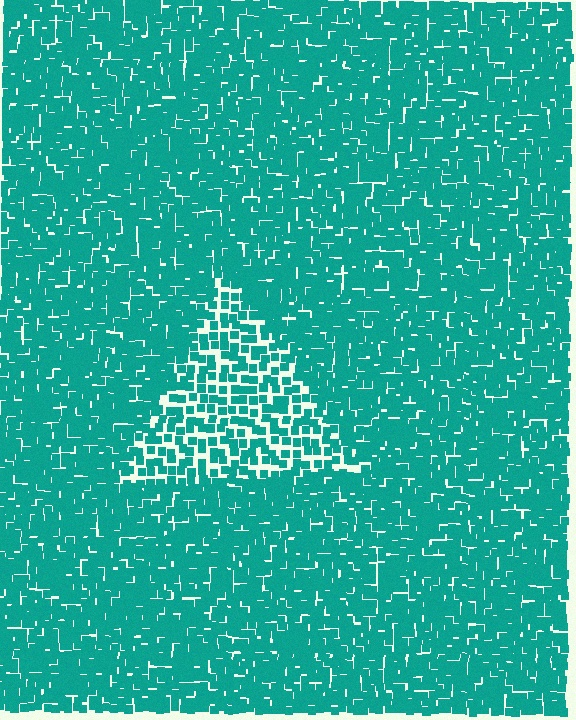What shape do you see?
I see a triangle.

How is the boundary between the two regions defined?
The boundary is defined by a change in element density (approximately 1.9x ratio). All elements are the same color, size, and shape.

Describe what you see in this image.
The image contains small teal elements arranged at two different densities. A triangle-shaped region is visible where the elements are less densely packed than the surrounding area.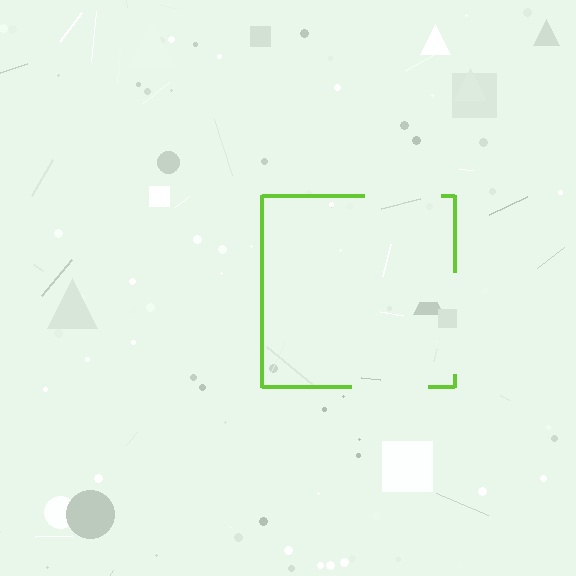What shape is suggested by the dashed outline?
The dashed outline suggests a square.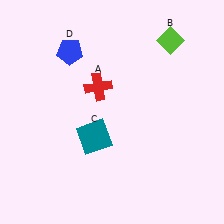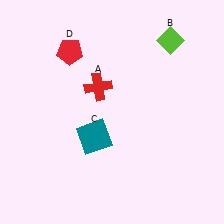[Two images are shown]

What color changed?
The pentagon (D) changed from blue in Image 1 to red in Image 2.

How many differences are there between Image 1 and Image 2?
There is 1 difference between the two images.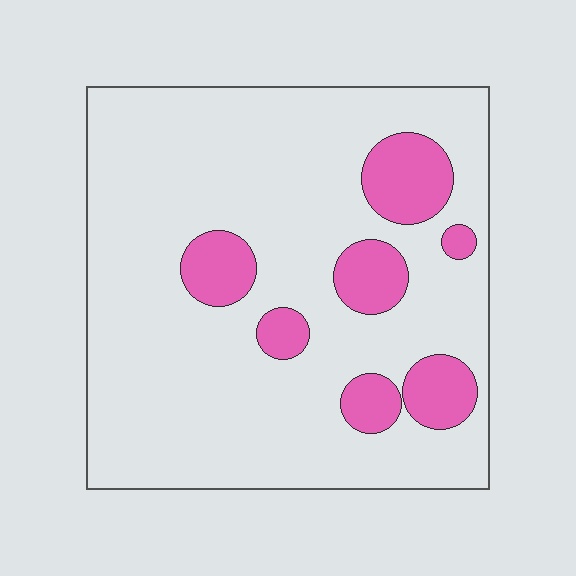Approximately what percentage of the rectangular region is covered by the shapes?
Approximately 15%.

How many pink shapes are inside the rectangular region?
7.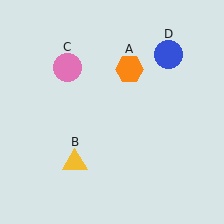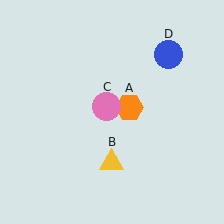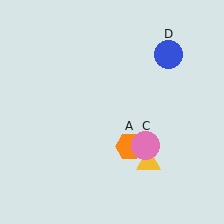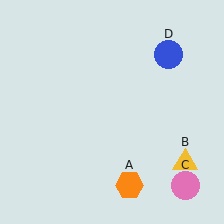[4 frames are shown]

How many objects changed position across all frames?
3 objects changed position: orange hexagon (object A), yellow triangle (object B), pink circle (object C).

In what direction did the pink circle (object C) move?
The pink circle (object C) moved down and to the right.